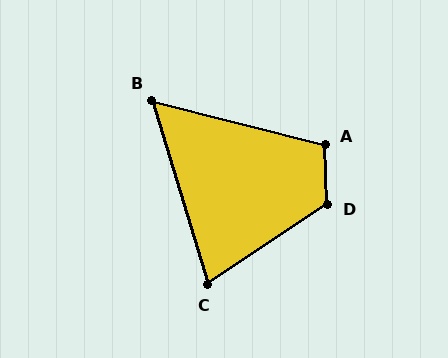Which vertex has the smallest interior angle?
B, at approximately 59 degrees.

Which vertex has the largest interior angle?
D, at approximately 121 degrees.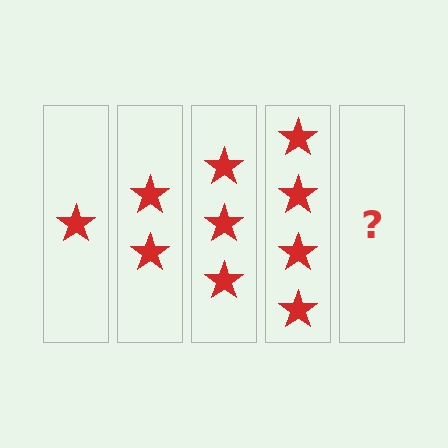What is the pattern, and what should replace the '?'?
The pattern is that each step adds one more star. The '?' should be 5 stars.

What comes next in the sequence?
The next element should be 5 stars.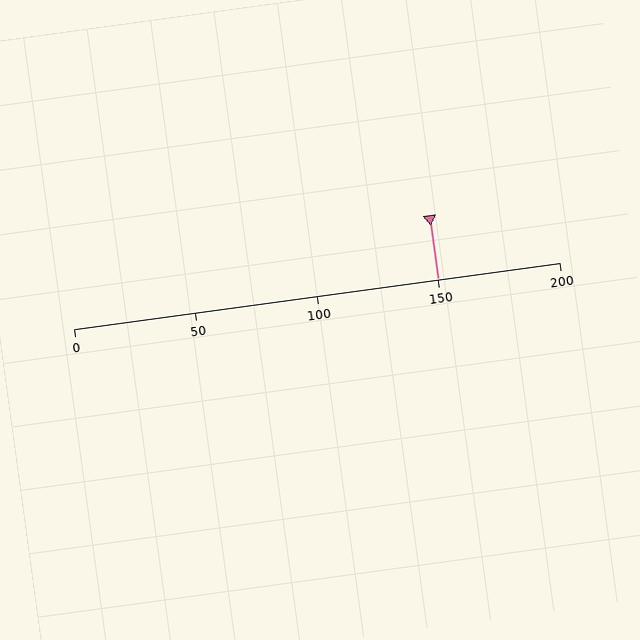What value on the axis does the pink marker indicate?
The marker indicates approximately 150.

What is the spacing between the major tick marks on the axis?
The major ticks are spaced 50 apart.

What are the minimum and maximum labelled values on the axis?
The axis runs from 0 to 200.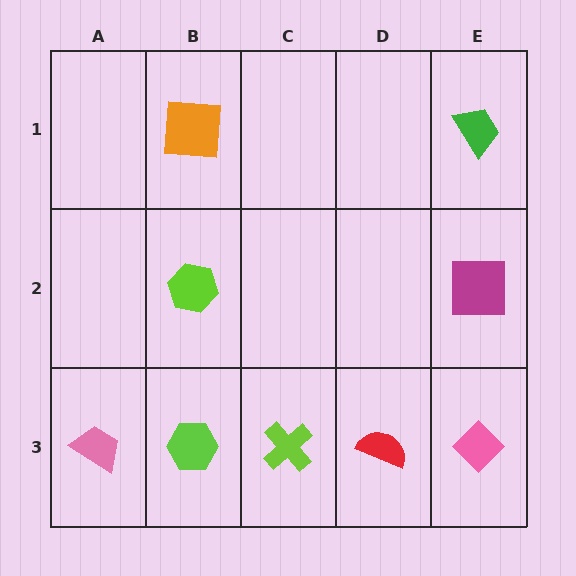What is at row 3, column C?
A lime cross.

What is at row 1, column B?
An orange square.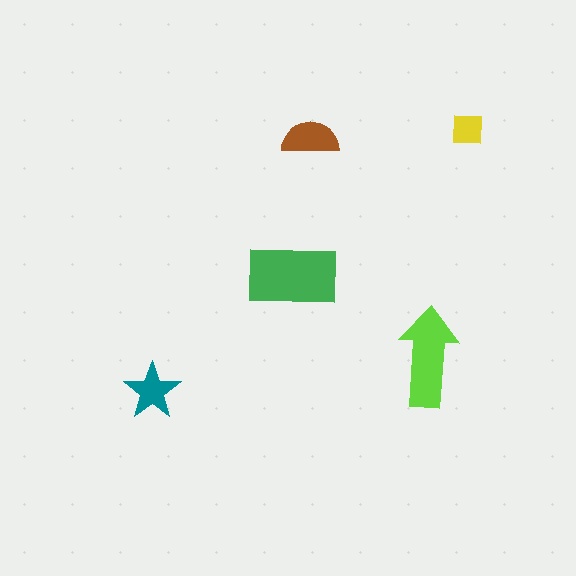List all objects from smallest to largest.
The yellow square, the teal star, the brown semicircle, the lime arrow, the green rectangle.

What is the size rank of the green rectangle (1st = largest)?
1st.